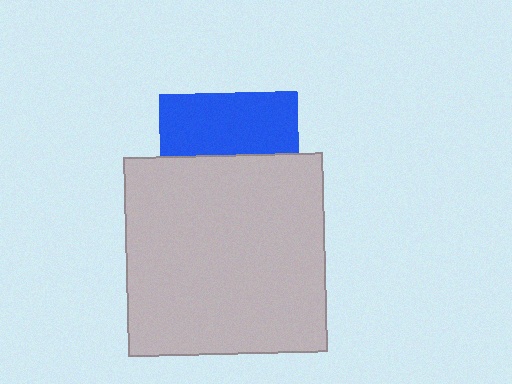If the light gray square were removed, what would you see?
You would see the complete blue square.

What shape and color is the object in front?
The object in front is a light gray square.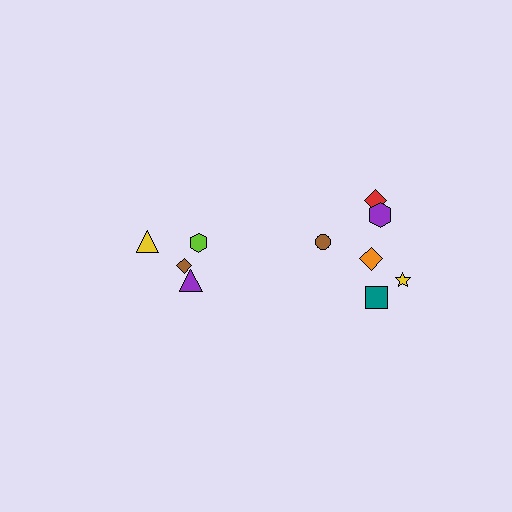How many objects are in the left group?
There are 4 objects.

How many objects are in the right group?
There are 6 objects.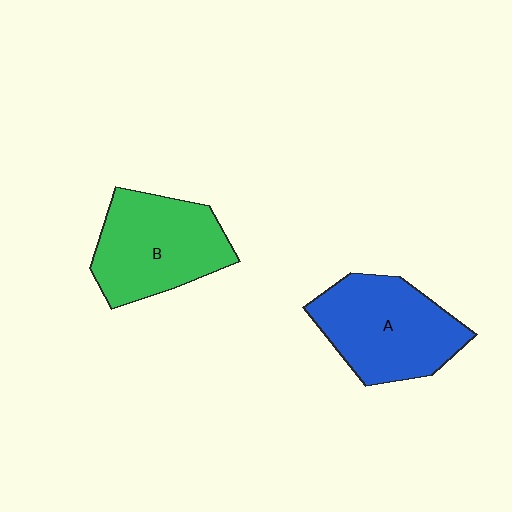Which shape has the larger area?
Shape A (blue).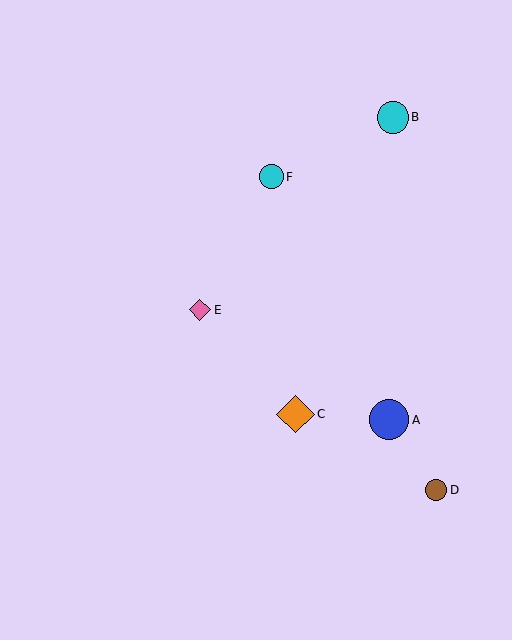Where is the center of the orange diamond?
The center of the orange diamond is at (296, 414).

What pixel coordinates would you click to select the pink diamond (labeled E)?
Click at (200, 310) to select the pink diamond E.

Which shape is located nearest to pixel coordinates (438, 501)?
The brown circle (labeled D) at (436, 490) is nearest to that location.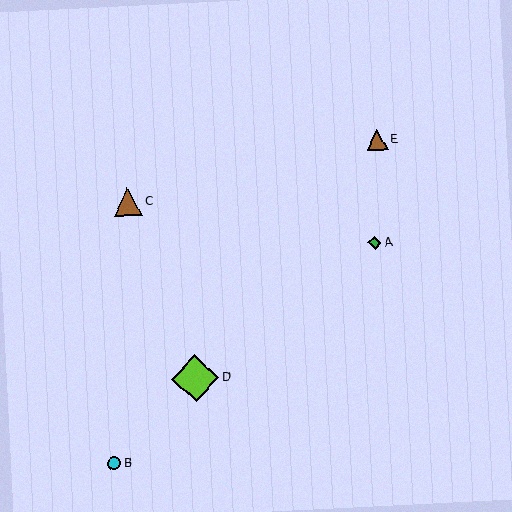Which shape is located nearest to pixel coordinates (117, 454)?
The cyan circle (labeled B) at (114, 463) is nearest to that location.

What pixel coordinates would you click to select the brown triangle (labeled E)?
Click at (377, 140) to select the brown triangle E.